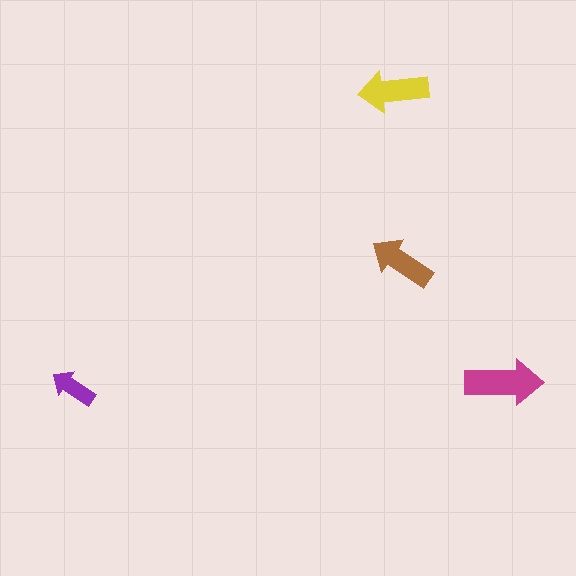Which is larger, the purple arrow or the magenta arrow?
The magenta one.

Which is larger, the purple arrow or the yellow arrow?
The yellow one.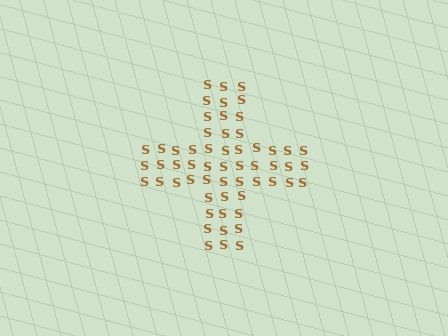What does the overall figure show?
The overall figure shows a cross.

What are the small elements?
The small elements are letter S's.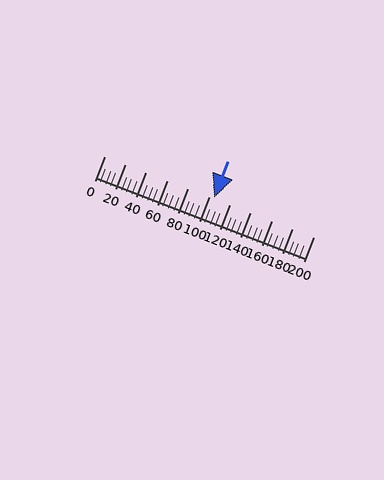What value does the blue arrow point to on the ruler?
The blue arrow points to approximately 105.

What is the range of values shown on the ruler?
The ruler shows values from 0 to 200.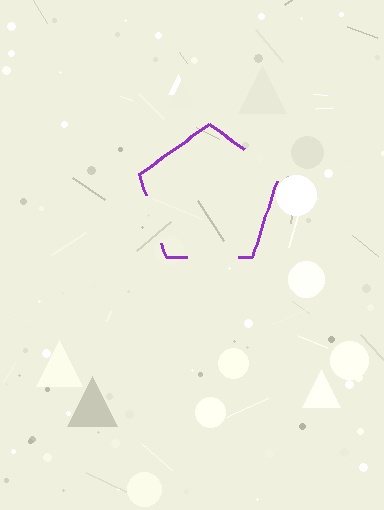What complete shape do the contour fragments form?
The contour fragments form a pentagon.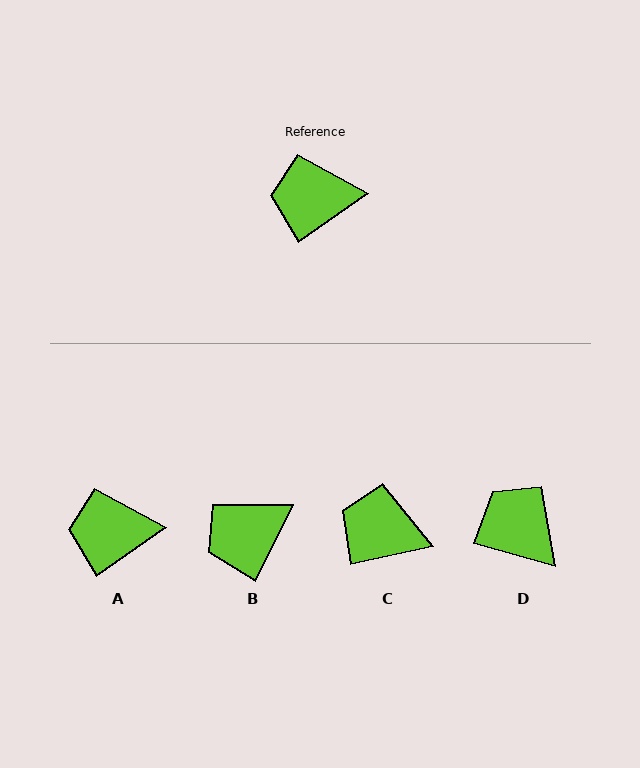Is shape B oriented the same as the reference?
No, it is off by about 28 degrees.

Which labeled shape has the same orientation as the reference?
A.